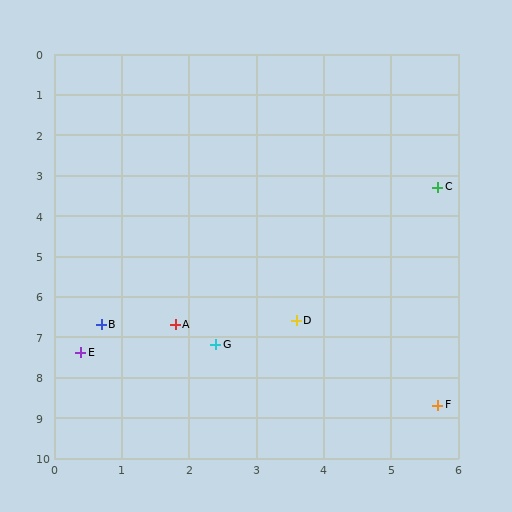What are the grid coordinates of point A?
Point A is at approximately (1.8, 6.7).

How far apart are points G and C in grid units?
Points G and C are about 5.1 grid units apart.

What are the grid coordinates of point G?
Point G is at approximately (2.4, 7.2).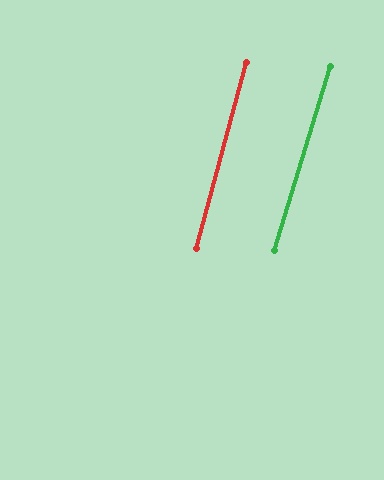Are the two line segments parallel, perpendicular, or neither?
Parallel — their directions differ by only 2.0°.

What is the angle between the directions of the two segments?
Approximately 2 degrees.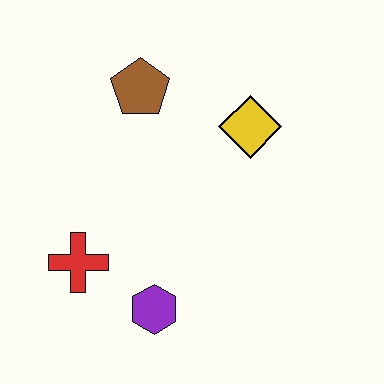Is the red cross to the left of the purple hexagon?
Yes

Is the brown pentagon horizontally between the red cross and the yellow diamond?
Yes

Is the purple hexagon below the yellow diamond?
Yes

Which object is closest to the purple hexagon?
The red cross is closest to the purple hexagon.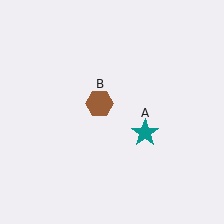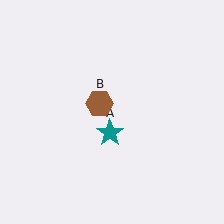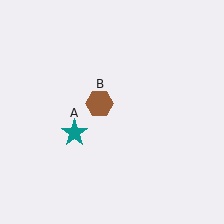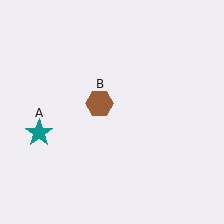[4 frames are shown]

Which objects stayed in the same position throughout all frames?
Brown hexagon (object B) remained stationary.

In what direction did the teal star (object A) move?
The teal star (object A) moved left.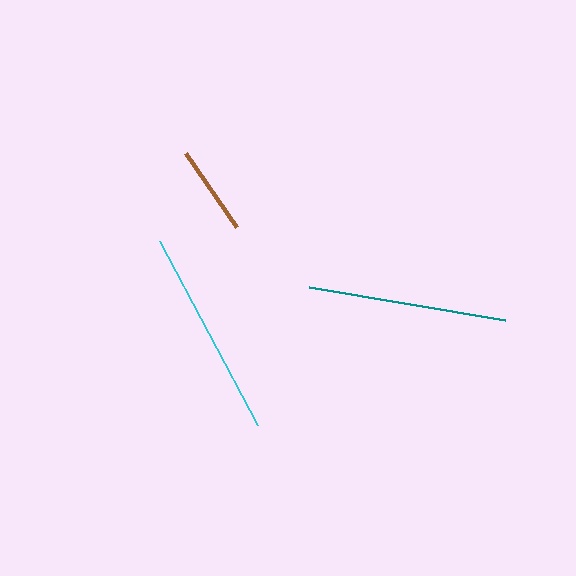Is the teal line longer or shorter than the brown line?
The teal line is longer than the brown line.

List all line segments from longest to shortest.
From longest to shortest: cyan, teal, brown.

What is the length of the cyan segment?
The cyan segment is approximately 208 pixels long.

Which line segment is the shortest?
The brown line is the shortest at approximately 89 pixels.